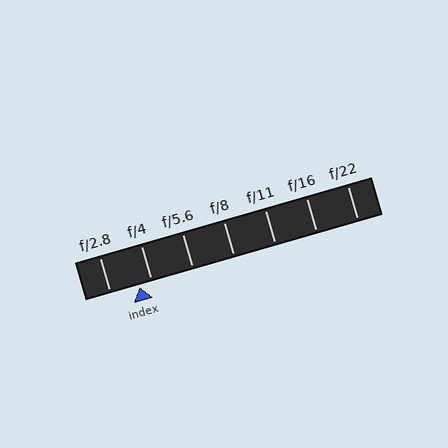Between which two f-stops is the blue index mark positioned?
The index mark is between f/2.8 and f/4.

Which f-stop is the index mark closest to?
The index mark is closest to f/4.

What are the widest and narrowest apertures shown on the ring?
The widest aperture shown is f/2.8 and the narrowest is f/22.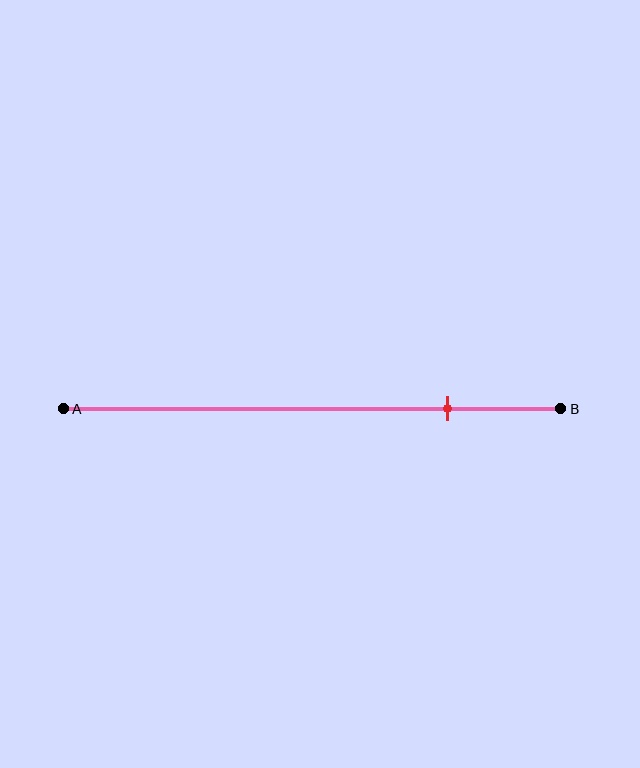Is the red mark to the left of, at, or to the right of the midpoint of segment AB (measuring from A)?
The red mark is to the right of the midpoint of segment AB.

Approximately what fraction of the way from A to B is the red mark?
The red mark is approximately 75% of the way from A to B.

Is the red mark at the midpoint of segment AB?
No, the mark is at about 75% from A, not at the 50% midpoint.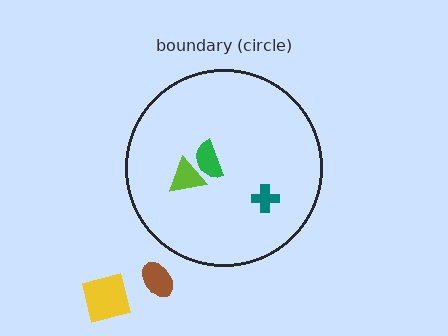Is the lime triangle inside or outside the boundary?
Inside.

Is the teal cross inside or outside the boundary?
Inside.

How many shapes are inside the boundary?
3 inside, 2 outside.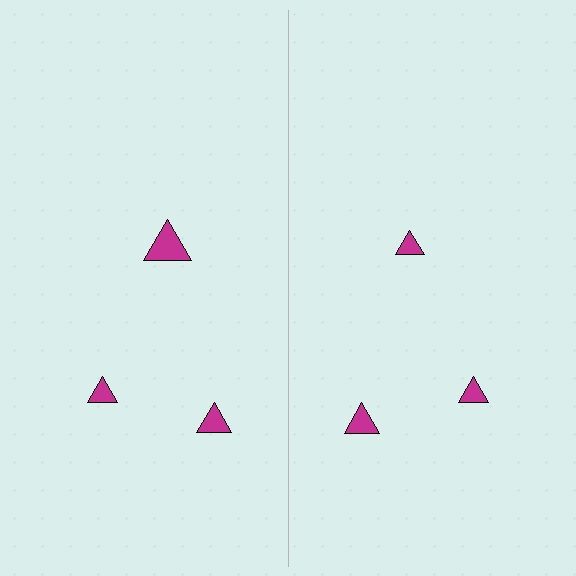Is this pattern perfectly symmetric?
No, the pattern is not perfectly symmetric. The magenta triangle on the right side has a different size than its mirror counterpart.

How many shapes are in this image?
There are 6 shapes in this image.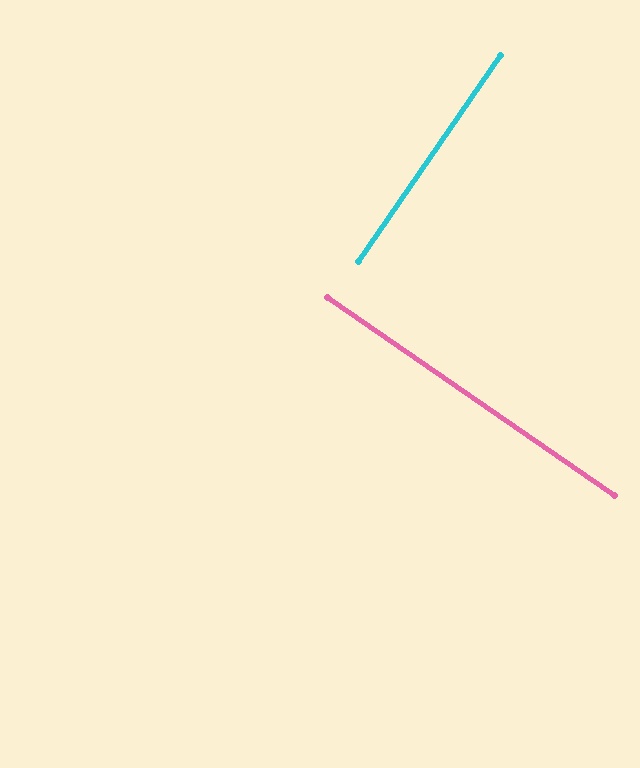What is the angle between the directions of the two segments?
Approximately 90 degrees.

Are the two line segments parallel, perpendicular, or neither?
Perpendicular — they meet at approximately 90°.